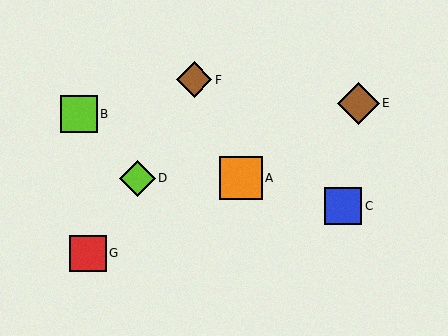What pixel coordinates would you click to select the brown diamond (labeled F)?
Click at (194, 80) to select the brown diamond F.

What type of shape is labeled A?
Shape A is an orange square.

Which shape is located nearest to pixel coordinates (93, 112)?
The lime square (labeled B) at (79, 114) is nearest to that location.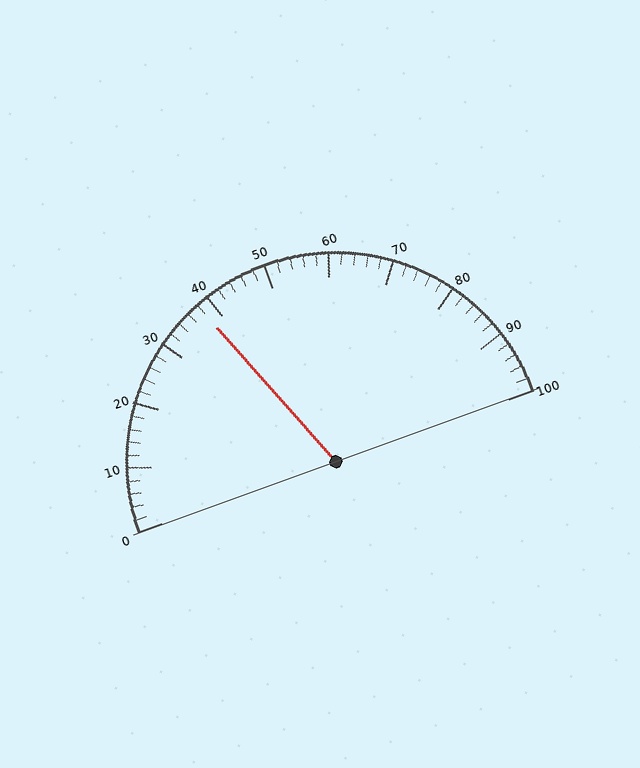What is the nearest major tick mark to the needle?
The nearest major tick mark is 40.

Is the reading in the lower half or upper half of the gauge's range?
The reading is in the lower half of the range (0 to 100).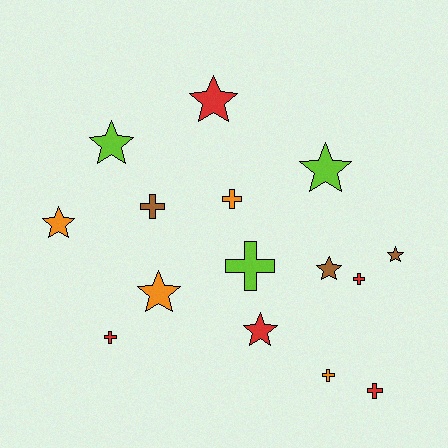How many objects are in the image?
There are 15 objects.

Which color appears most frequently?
Red, with 5 objects.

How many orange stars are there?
There are 2 orange stars.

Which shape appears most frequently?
Star, with 8 objects.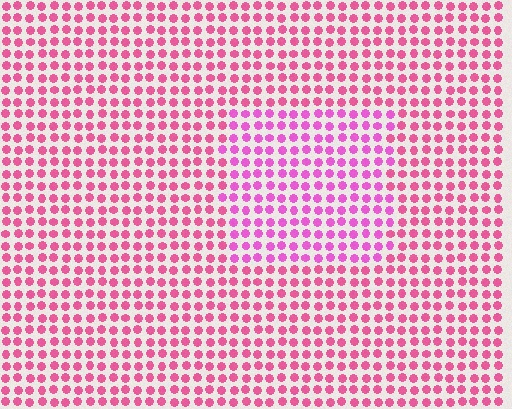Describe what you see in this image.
The image is filled with small pink elements in a uniform arrangement. A rectangle-shaped region is visible where the elements are tinted to a slightly different hue, forming a subtle color boundary.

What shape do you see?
I see a rectangle.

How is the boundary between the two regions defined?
The boundary is defined purely by a slight shift in hue (about 24 degrees). Spacing, size, and orientation are identical on both sides.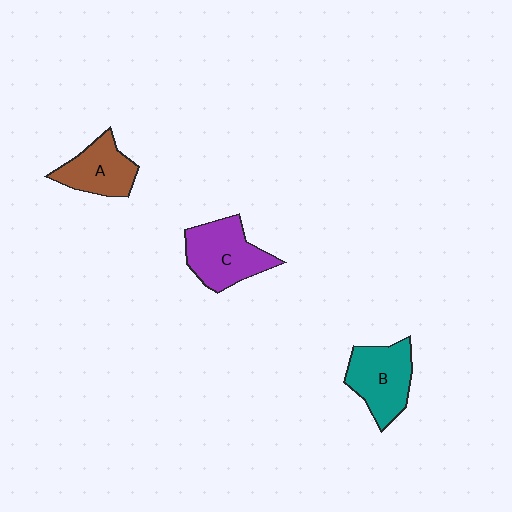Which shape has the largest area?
Shape C (purple).